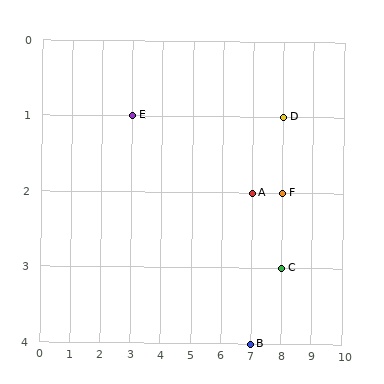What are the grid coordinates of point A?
Point A is at grid coordinates (7, 2).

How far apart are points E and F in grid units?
Points E and F are 5 columns and 1 row apart (about 5.1 grid units diagonally).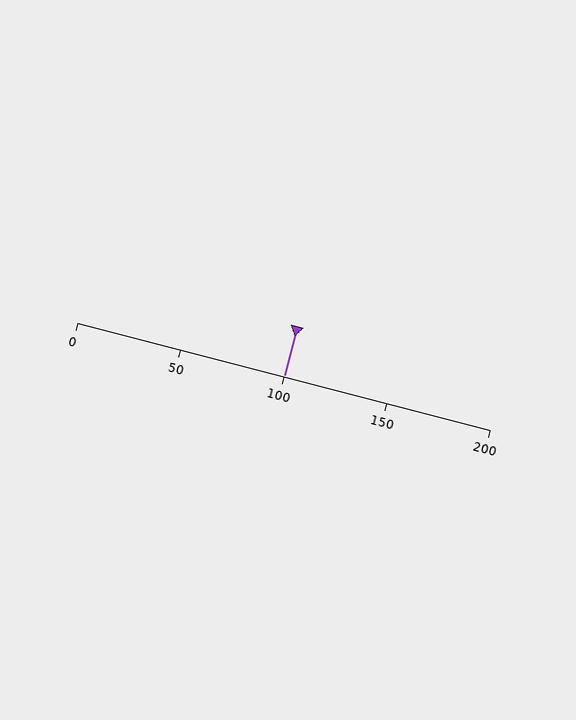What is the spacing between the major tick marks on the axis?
The major ticks are spaced 50 apart.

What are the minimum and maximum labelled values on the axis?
The axis runs from 0 to 200.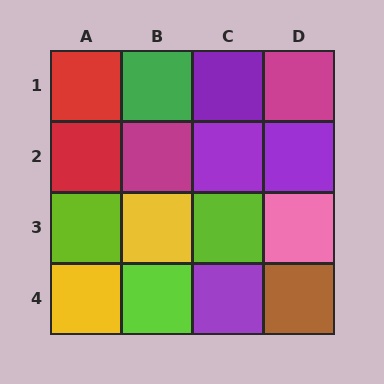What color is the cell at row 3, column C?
Lime.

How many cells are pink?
1 cell is pink.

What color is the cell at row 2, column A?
Red.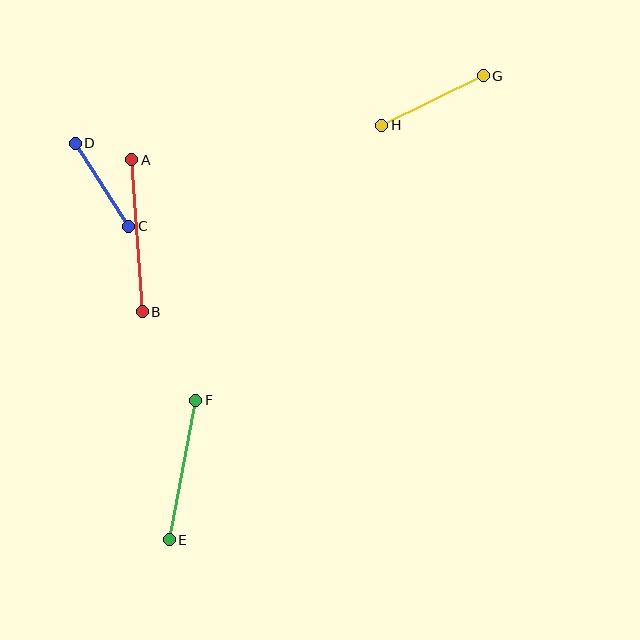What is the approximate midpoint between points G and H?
The midpoint is at approximately (432, 100) pixels.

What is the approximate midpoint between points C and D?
The midpoint is at approximately (102, 185) pixels.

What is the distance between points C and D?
The distance is approximately 99 pixels.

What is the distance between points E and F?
The distance is approximately 142 pixels.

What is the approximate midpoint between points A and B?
The midpoint is at approximately (137, 236) pixels.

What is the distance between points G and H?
The distance is approximately 113 pixels.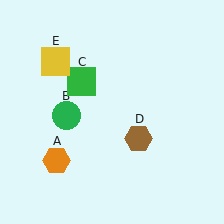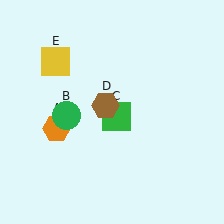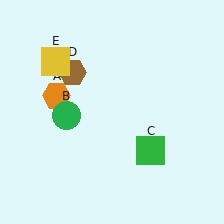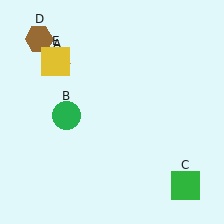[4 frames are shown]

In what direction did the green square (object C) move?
The green square (object C) moved down and to the right.